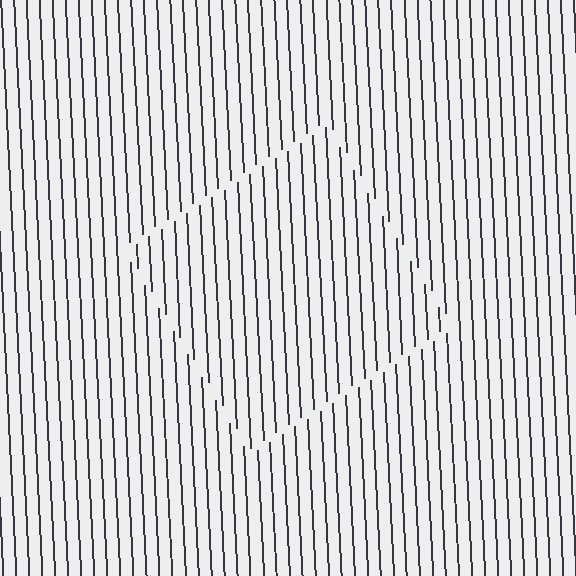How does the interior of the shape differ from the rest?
The interior of the shape contains the same grating, shifted by half a period — the contour is defined by the phase discontinuity where line-ends from the inner and outer gratings abut.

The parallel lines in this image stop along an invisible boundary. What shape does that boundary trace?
An illusory square. The interior of the shape contains the same grating, shifted by half a period — the contour is defined by the phase discontinuity where line-ends from the inner and outer gratings abut.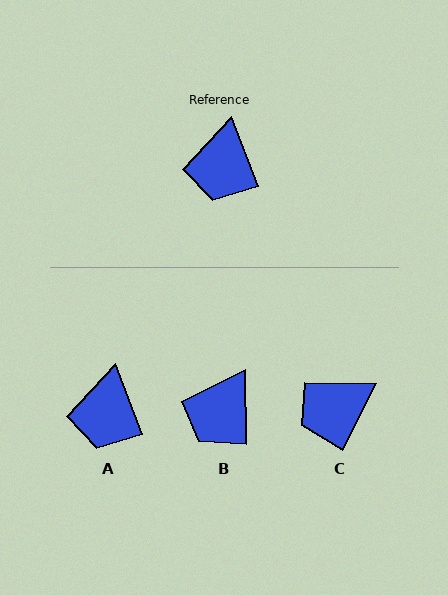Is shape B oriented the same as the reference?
No, it is off by about 21 degrees.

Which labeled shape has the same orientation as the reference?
A.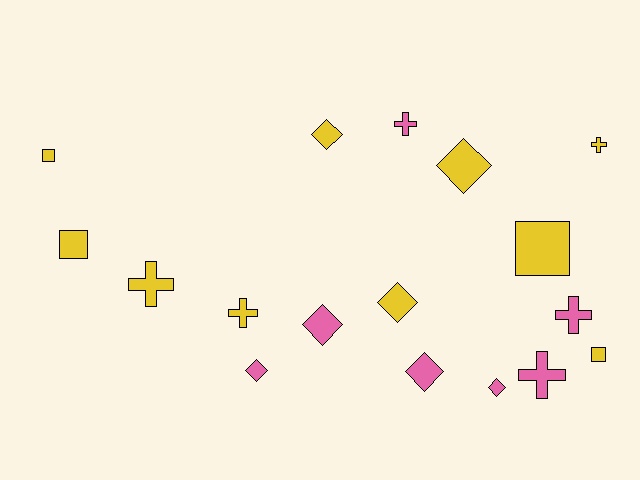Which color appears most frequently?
Yellow, with 10 objects.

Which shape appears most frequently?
Diamond, with 7 objects.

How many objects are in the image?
There are 17 objects.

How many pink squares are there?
There are no pink squares.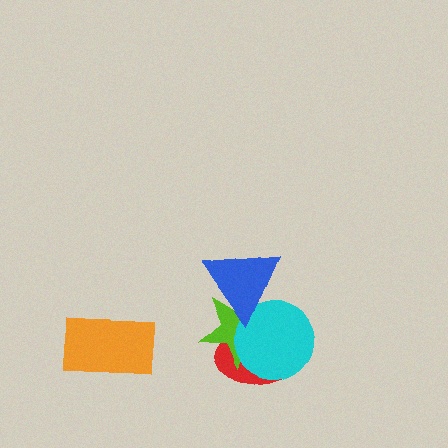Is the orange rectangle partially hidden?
No, no other shape covers it.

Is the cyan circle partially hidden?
Yes, it is partially covered by another shape.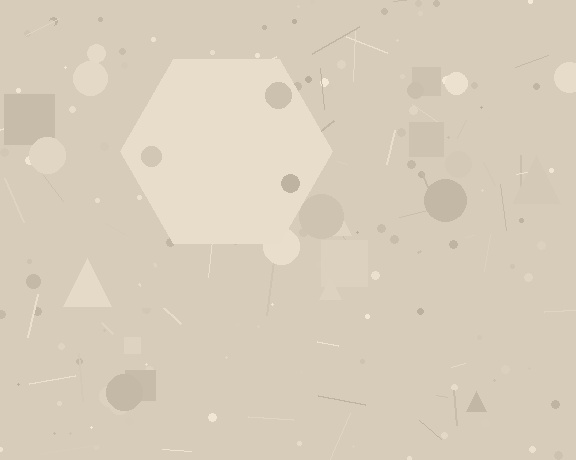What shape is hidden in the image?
A hexagon is hidden in the image.